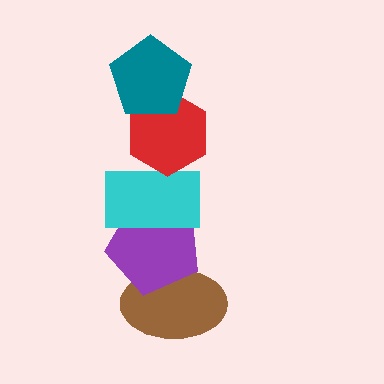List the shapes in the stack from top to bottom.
From top to bottom: the teal pentagon, the red hexagon, the cyan rectangle, the purple pentagon, the brown ellipse.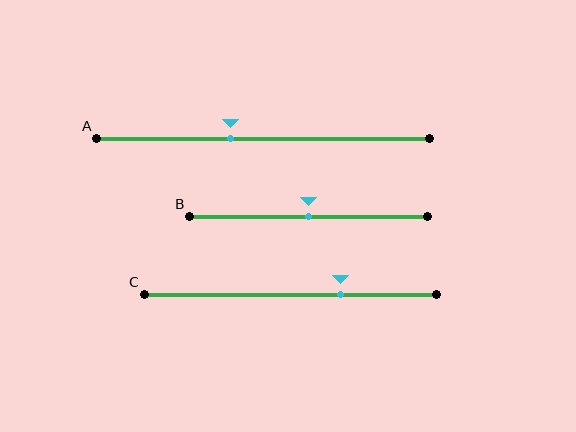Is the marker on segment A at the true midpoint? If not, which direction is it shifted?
No, the marker on segment A is shifted to the left by about 10% of the segment length.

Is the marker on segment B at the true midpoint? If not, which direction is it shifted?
Yes, the marker on segment B is at the true midpoint.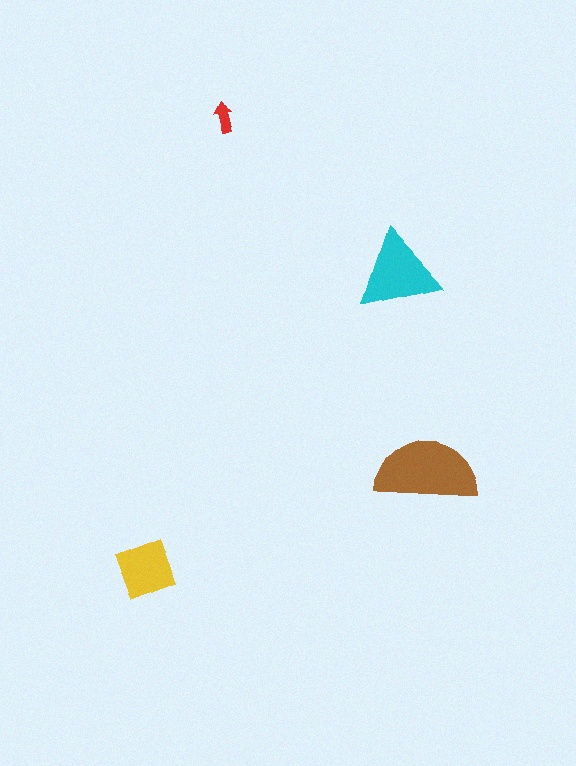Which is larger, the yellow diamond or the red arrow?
The yellow diamond.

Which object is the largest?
The brown semicircle.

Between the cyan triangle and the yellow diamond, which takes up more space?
The cyan triangle.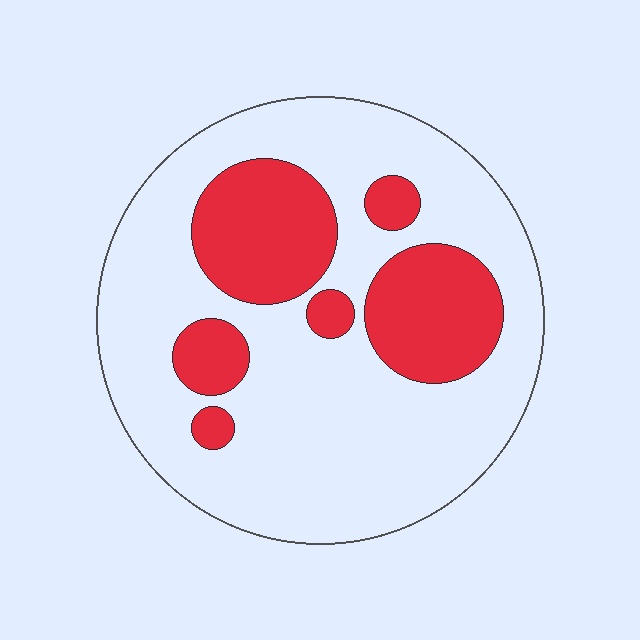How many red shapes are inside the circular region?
6.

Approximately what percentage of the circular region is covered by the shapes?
Approximately 25%.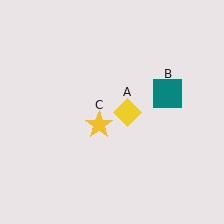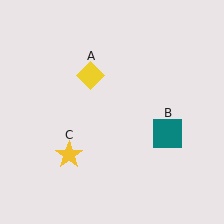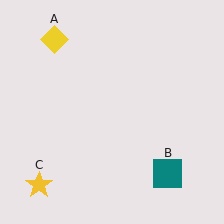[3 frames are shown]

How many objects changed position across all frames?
3 objects changed position: yellow diamond (object A), teal square (object B), yellow star (object C).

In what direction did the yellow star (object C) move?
The yellow star (object C) moved down and to the left.